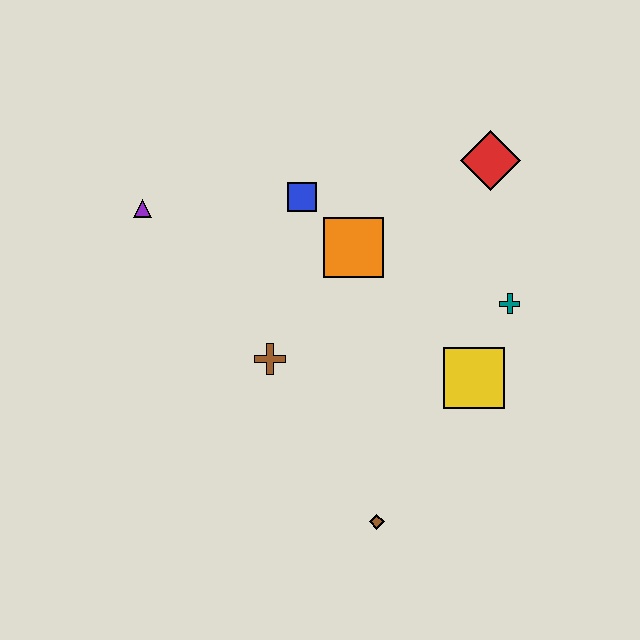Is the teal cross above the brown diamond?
Yes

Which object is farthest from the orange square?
The brown diamond is farthest from the orange square.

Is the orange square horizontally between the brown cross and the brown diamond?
Yes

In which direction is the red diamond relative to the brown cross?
The red diamond is to the right of the brown cross.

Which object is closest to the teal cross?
The yellow square is closest to the teal cross.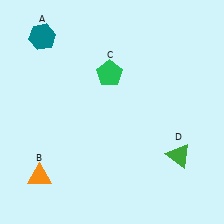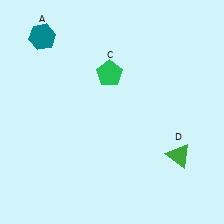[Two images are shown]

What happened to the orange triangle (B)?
The orange triangle (B) was removed in Image 2. It was in the bottom-left area of Image 1.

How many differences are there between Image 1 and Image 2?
There is 1 difference between the two images.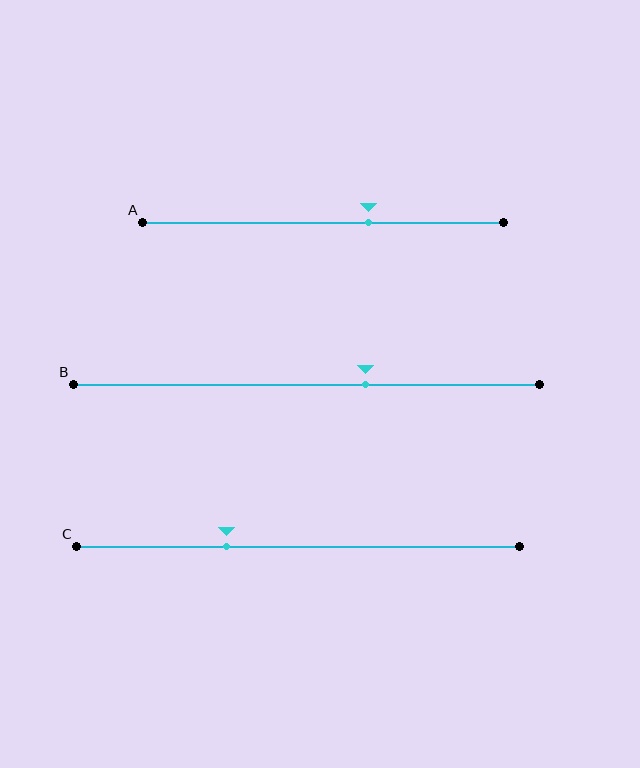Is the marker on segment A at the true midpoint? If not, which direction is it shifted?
No, the marker on segment A is shifted to the right by about 13% of the segment length.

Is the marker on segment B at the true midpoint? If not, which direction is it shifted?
No, the marker on segment B is shifted to the right by about 13% of the segment length.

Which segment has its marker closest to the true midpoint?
Segment A has its marker closest to the true midpoint.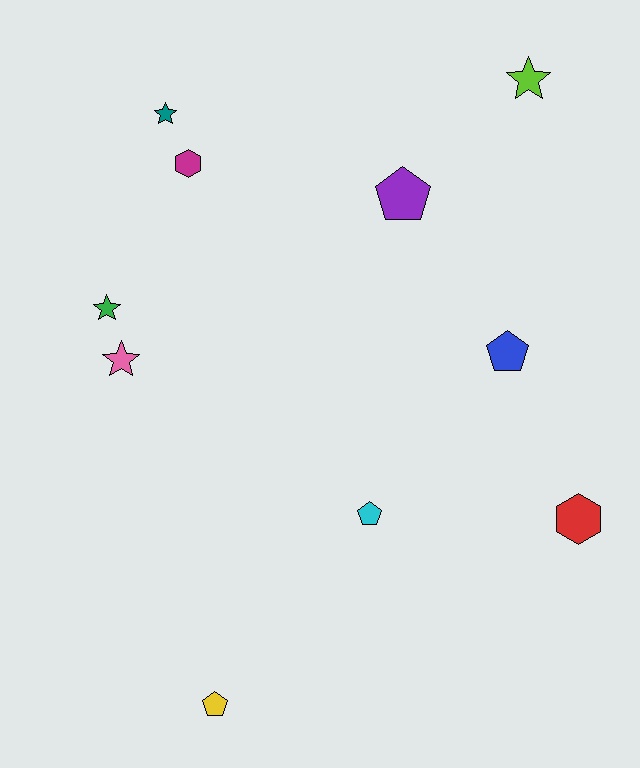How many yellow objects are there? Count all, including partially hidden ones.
There is 1 yellow object.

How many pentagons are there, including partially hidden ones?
There are 4 pentagons.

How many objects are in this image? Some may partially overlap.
There are 10 objects.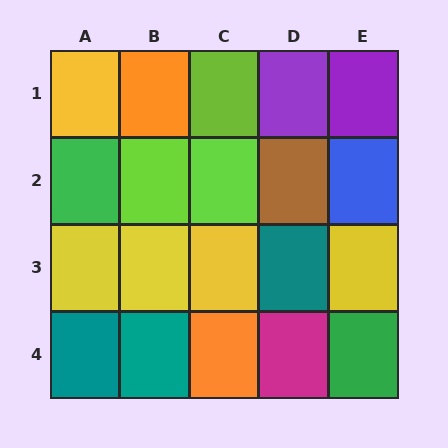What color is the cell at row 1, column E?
Purple.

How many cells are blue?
1 cell is blue.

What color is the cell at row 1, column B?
Orange.